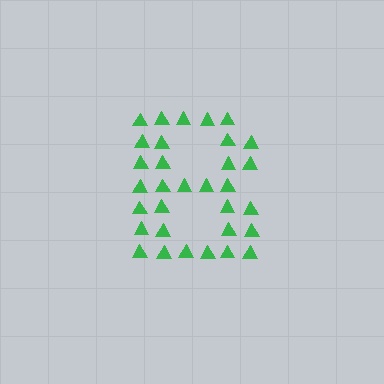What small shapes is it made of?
It is made of small triangles.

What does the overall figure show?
The overall figure shows the letter B.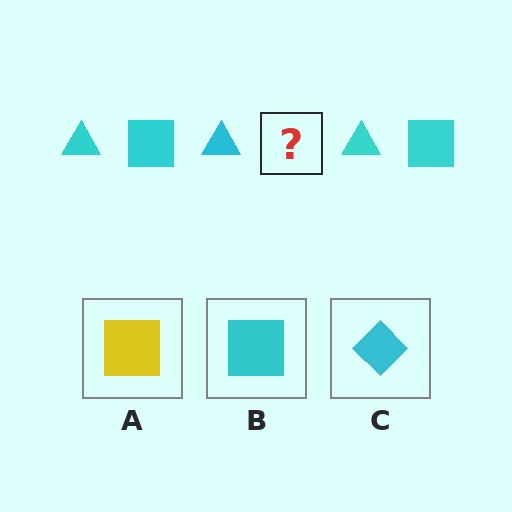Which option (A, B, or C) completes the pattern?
B.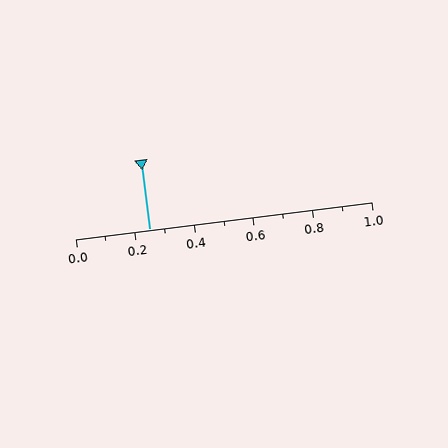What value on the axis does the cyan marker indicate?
The marker indicates approximately 0.25.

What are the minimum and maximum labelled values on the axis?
The axis runs from 0.0 to 1.0.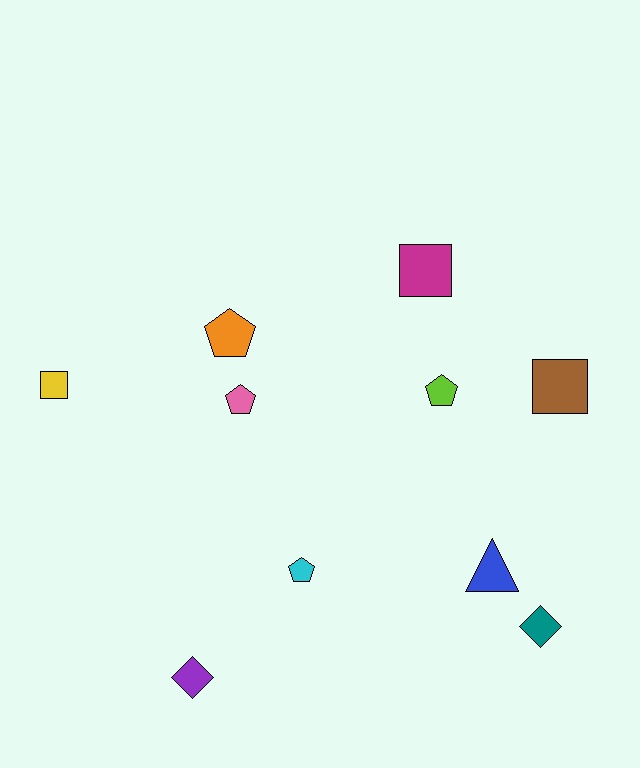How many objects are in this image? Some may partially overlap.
There are 10 objects.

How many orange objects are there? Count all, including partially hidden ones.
There is 1 orange object.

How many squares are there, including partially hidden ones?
There are 3 squares.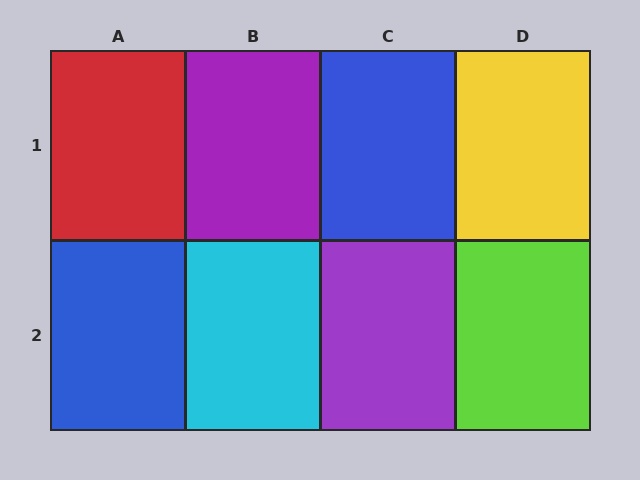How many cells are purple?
2 cells are purple.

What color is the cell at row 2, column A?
Blue.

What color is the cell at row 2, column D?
Lime.